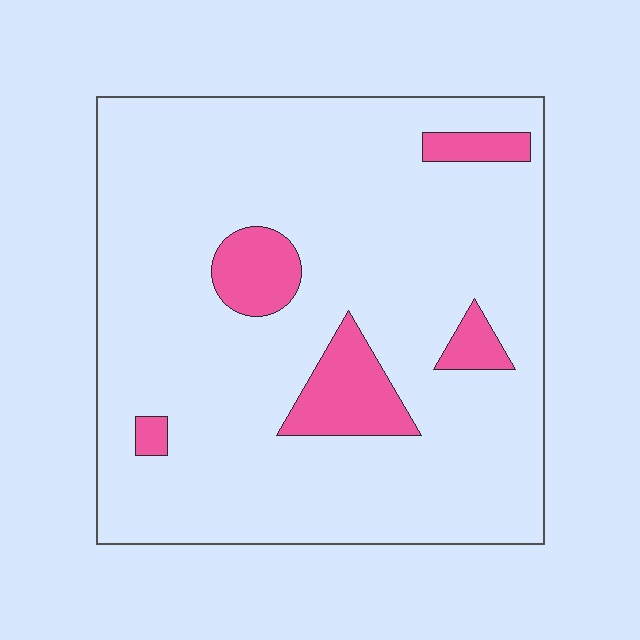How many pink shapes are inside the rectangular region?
5.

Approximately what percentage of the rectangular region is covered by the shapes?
Approximately 10%.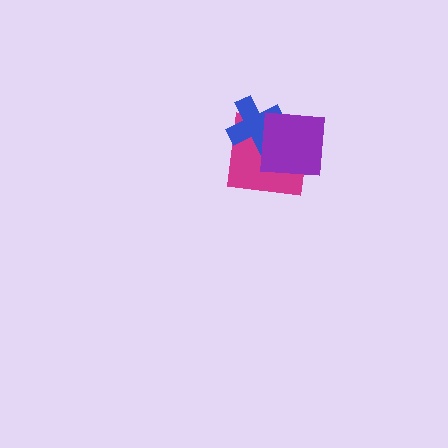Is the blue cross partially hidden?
Yes, it is partially covered by another shape.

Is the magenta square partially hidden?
Yes, it is partially covered by another shape.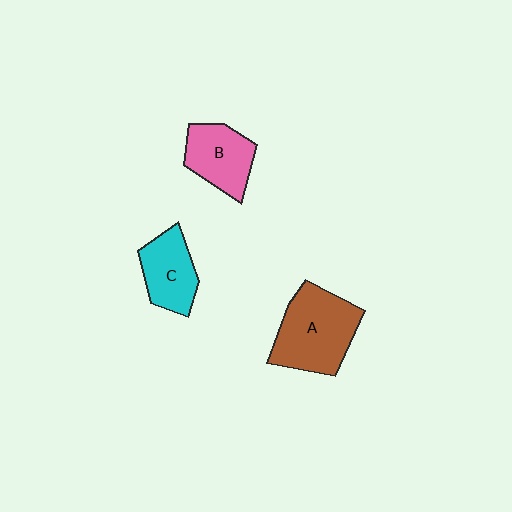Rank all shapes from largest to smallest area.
From largest to smallest: A (brown), B (pink), C (cyan).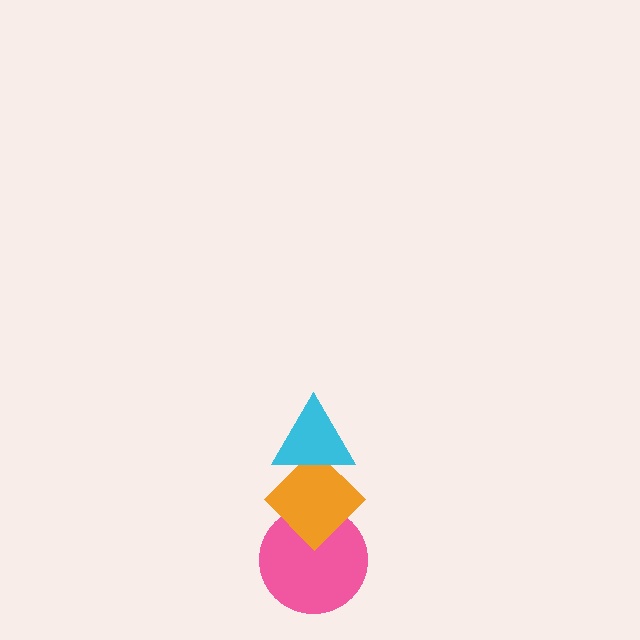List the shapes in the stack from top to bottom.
From top to bottom: the cyan triangle, the orange diamond, the pink circle.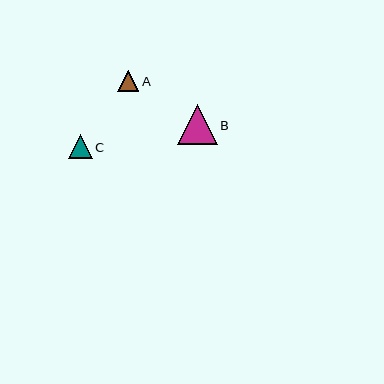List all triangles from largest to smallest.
From largest to smallest: B, C, A.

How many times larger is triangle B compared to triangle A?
Triangle B is approximately 1.9 times the size of triangle A.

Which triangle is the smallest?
Triangle A is the smallest with a size of approximately 21 pixels.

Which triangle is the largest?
Triangle B is the largest with a size of approximately 40 pixels.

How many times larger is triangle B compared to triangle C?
Triangle B is approximately 1.7 times the size of triangle C.